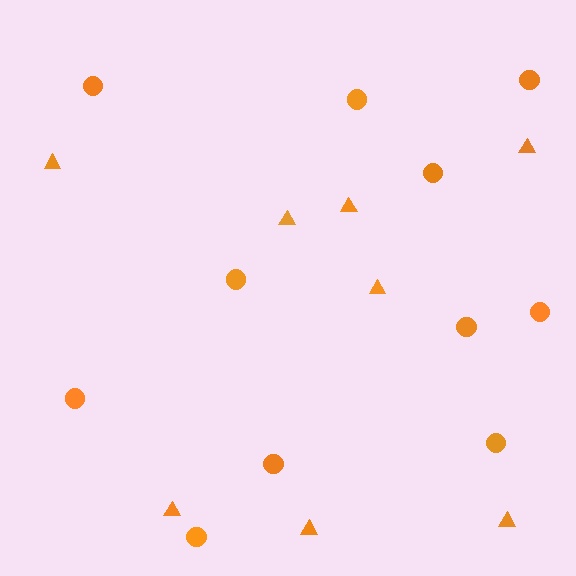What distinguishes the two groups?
There are 2 groups: one group of triangles (8) and one group of circles (11).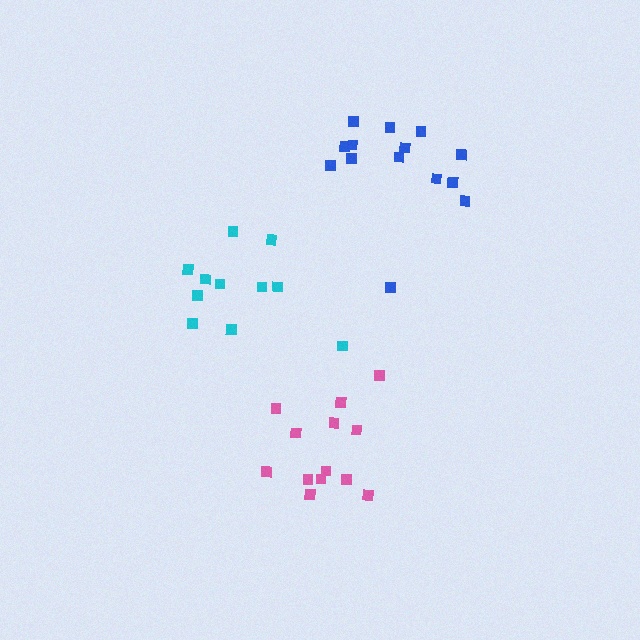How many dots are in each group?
Group 1: 13 dots, Group 2: 14 dots, Group 3: 11 dots (38 total).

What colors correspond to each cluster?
The clusters are colored: pink, blue, cyan.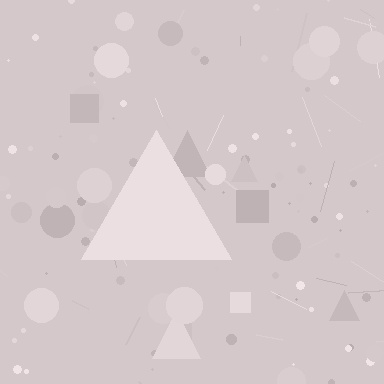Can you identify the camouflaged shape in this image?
The camouflaged shape is a triangle.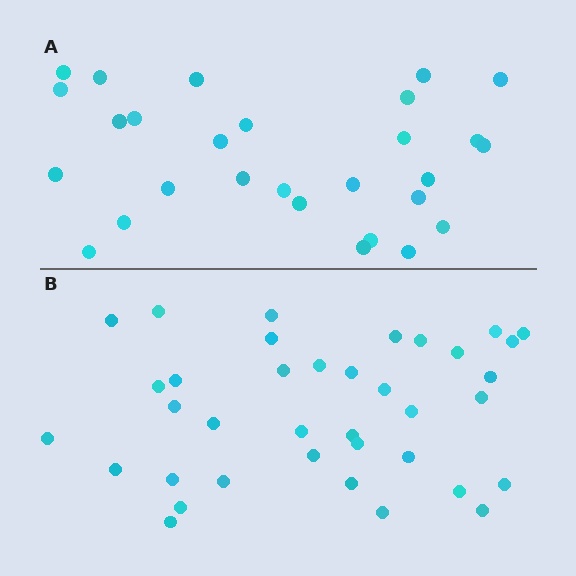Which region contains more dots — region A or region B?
Region B (the bottom region) has more dots.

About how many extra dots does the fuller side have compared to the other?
Region B has roughly 8 or so more dots than region A.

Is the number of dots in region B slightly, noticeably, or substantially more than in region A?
Region B has noticeably more, but not dramatically so. The ratio is roughly 1.3 to 1.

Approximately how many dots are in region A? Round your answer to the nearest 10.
About 30 dots. (The exact count is 28, which rounds to 30.)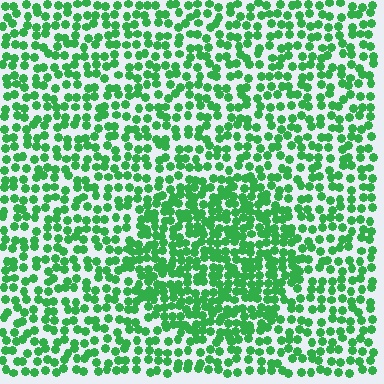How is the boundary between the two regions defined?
The boundary is defined by a change in element density (approximately 1.6x ratio). All elements are the same color, size, and shape.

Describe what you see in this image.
The image contains small green elements arranged at two different densities. A circle-shaped region is visible where the elements are more densely packed than the surrounding area.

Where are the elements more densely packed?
The elements are more densely packed inside the circle boundary.